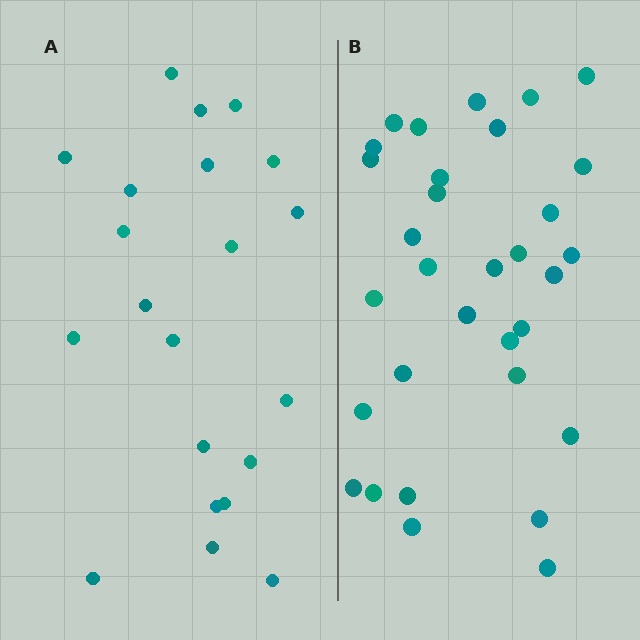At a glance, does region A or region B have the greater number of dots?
Region B (the right region) has more dots.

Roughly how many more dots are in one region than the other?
Region B has roughly 12 or so more dots than region A.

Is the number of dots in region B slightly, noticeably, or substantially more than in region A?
Region B has substantially more. The ratio is roughly 1.5 to 1.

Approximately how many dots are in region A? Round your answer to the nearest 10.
About 20 dots. (The exact count is 21, which rounds to 20.)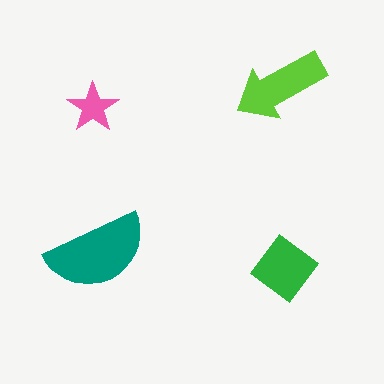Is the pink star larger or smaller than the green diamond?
Smaller.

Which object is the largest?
The teal semicircle.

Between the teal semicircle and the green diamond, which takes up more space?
The teal semicircle.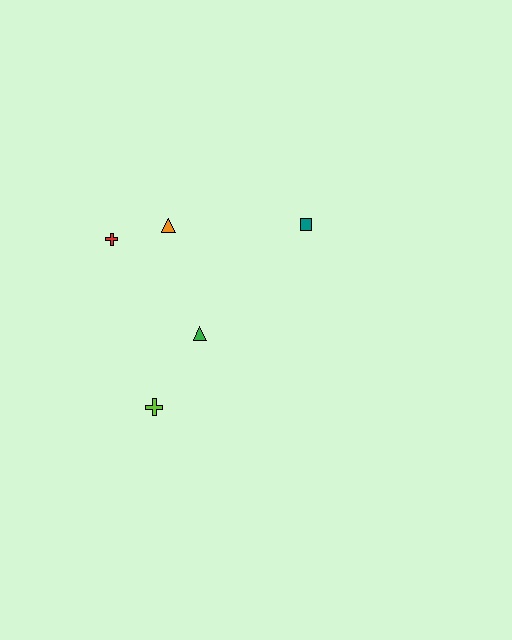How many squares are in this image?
There is 1 square.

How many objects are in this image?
There are 5 objects.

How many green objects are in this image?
There is 1 green object.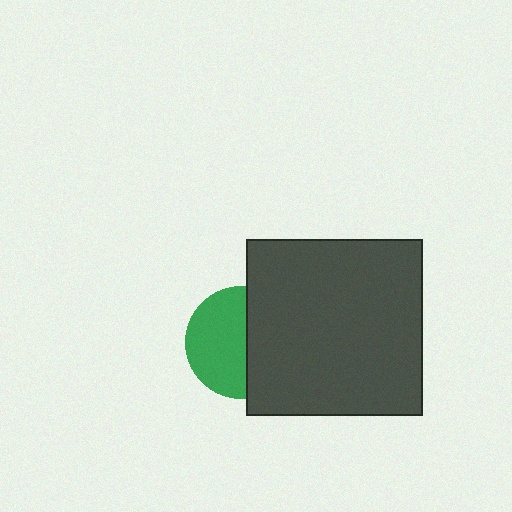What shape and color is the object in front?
The object in front is a dark gray square.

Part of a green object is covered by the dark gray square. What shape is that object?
It is a circle.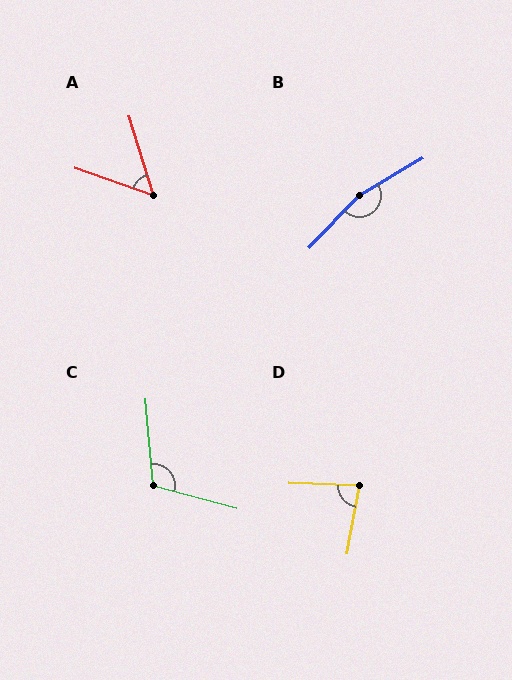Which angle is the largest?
B, at approximately 164 degrees.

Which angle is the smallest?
A, at approximately 54 degrees.